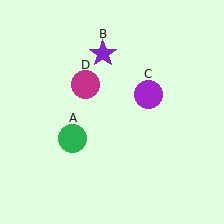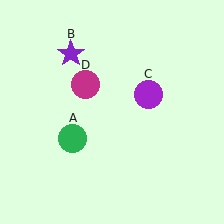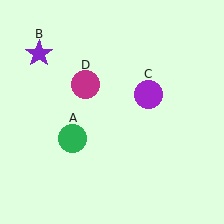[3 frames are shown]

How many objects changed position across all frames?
1 object changed position: purple star (object B).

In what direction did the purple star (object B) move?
The purple star (object B) moved left.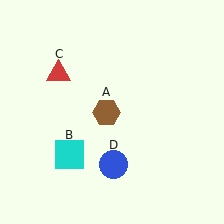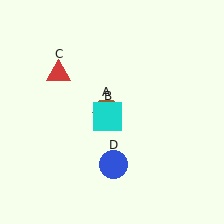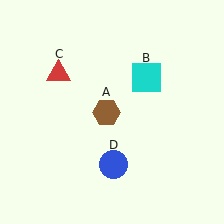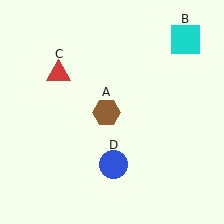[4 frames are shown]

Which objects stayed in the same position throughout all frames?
Brown hexagon (object A) and red triangle (object C) and blue circle (object D) remained stationary.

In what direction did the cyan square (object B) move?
The cyan square (object B) moved up and to the right.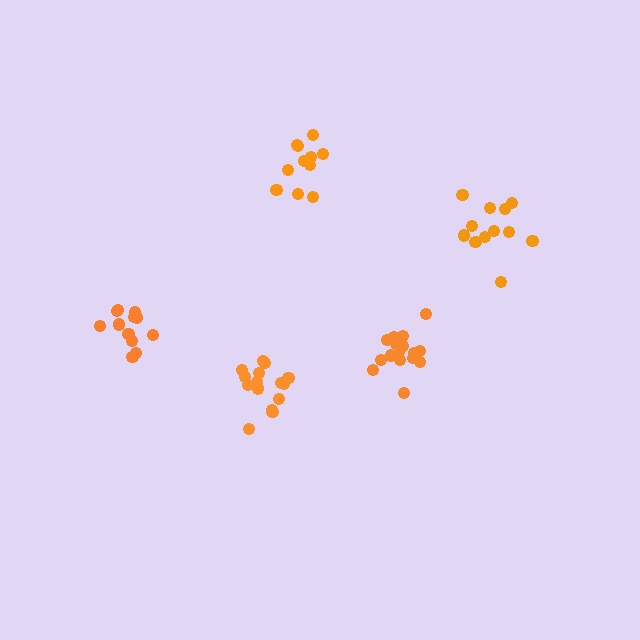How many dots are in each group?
Group 1: 16 dots, Group 2: 15 dots, Group 3: 12 dots, Group 4: 11 dots, Group 5: 12 dots (66 total).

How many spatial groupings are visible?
There are 5 spatial groupings.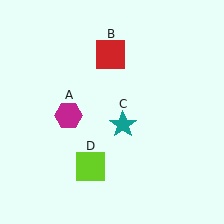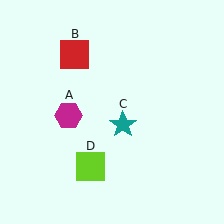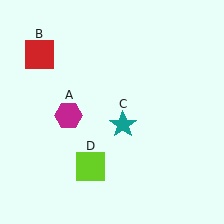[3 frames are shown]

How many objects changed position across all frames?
1 object changed position: red square (object B).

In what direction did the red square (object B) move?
The red square (object B) moved left.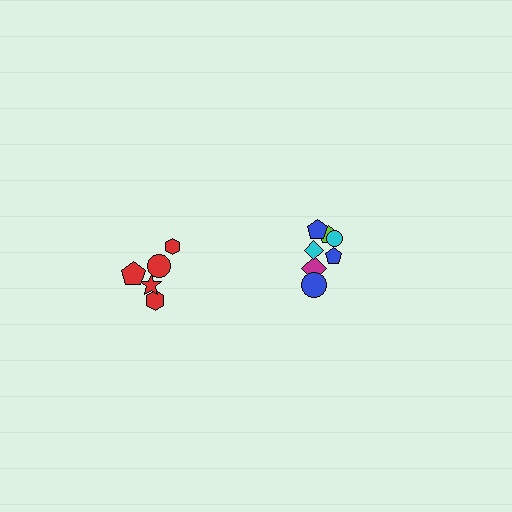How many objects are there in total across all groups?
There are 12 objects.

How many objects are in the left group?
There are 5 objects.